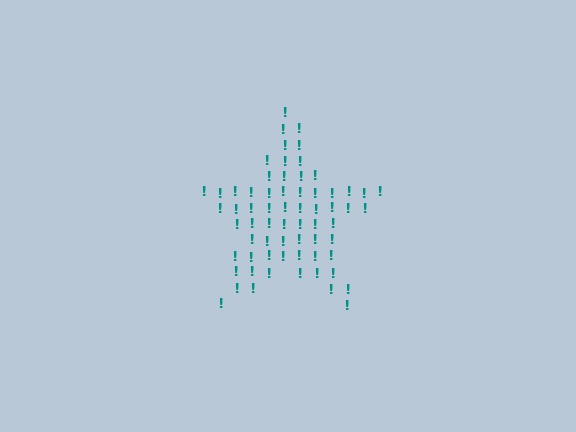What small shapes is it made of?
It is made of small exclamation marks.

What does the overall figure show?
The overall figure shows a star.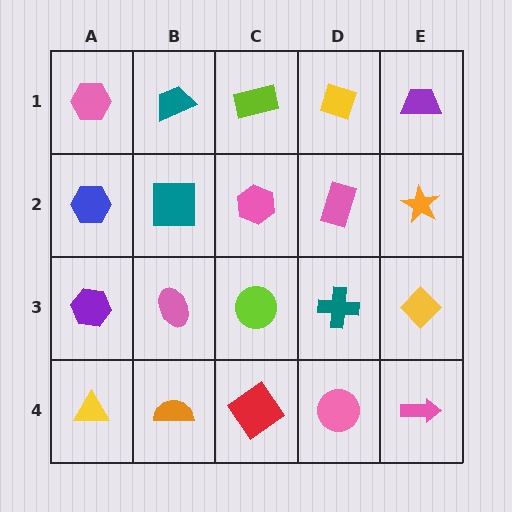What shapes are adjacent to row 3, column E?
An orange star (row 2, column E), a pink arrow (row 4, column E), a teal cross (row 3, column D).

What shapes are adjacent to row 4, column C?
A lime circle (row 3, column C), an orange semicircle (row 4, column B), a pink circle (row 4, column D).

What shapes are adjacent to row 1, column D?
A pink rectangle (row 2, column D), a lime rectangle (row 1, column C), a purple trapezoid (row 1, column E).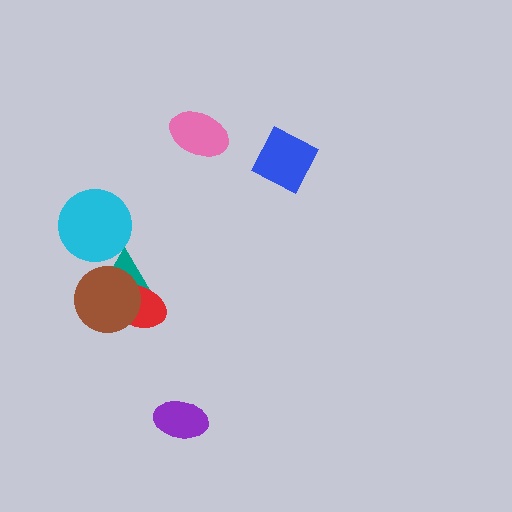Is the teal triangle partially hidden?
Yes, it is partially covered by another shape.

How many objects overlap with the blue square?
0 objects overlap with the blue square.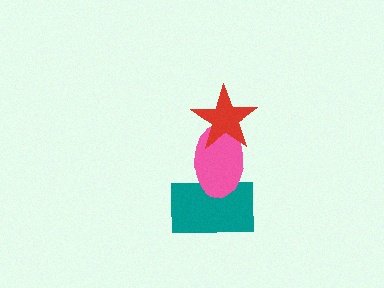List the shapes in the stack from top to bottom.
From top to bottom: the red star, the pink ellipse, the teal rectangle.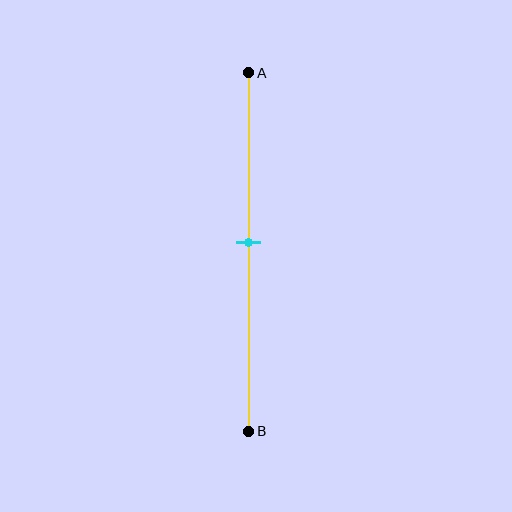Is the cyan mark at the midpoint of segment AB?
Yes, the mark is approximately at the midpoint.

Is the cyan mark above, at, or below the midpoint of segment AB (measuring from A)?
The cyan mark is approximately at the midpoint of segment AB.